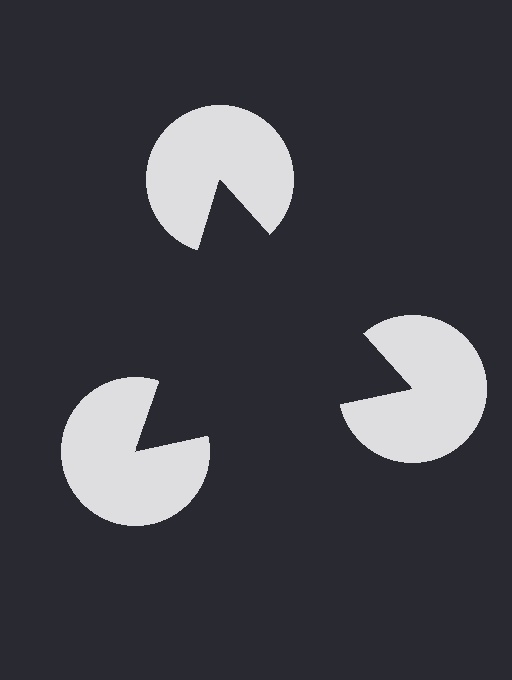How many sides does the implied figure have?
3 sides.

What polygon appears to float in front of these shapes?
An illusory triangle — its edges are inferred from the aligned wedge cuts in the pac-man discs, not physically drawn.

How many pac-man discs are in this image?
There are 3 — one at each vertex of the illusory triangle.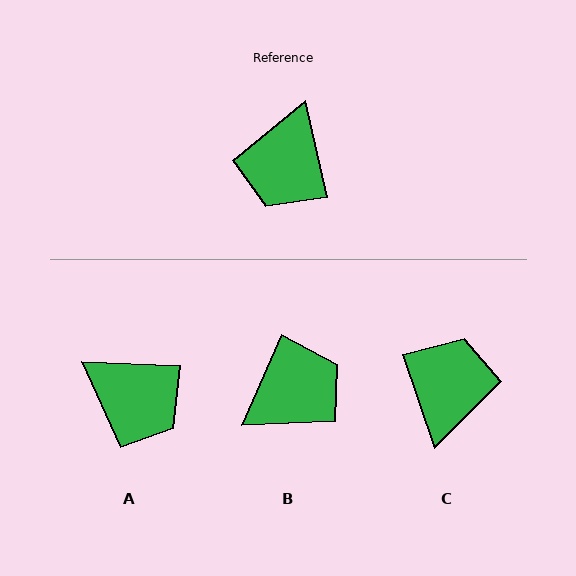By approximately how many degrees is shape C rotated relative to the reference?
Approximately 174 degrees clockwise.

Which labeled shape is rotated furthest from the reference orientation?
C, about 174 degrees away.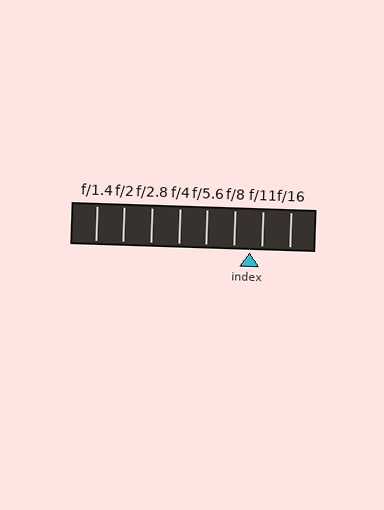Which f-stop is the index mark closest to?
The index mark is closest to f/11.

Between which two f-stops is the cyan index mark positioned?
The index mark is between f/8 and f/11.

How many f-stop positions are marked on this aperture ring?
There are 8 f-stop positions marked.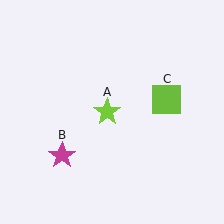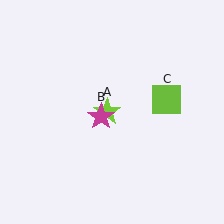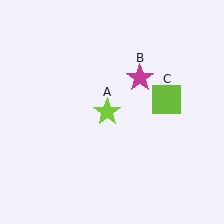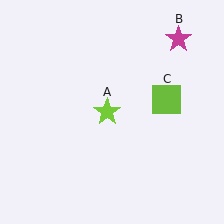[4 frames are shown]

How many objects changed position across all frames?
1 object changed position: magenta star (object B).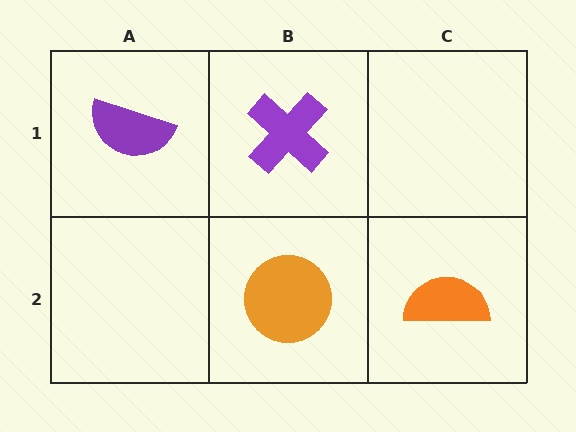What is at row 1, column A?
A purple semicircle.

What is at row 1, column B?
A purple cross.